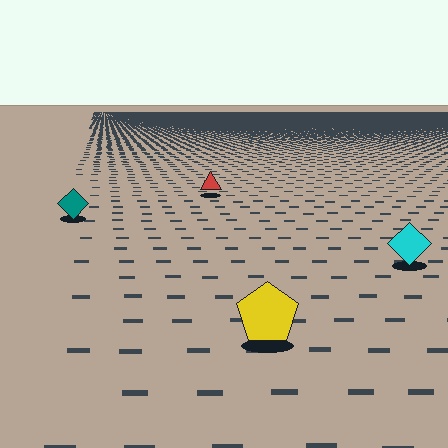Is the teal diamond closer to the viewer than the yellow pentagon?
No. The yellow pentagon is closer — you can tell from the texture gradient: the ground texture is coarser near it.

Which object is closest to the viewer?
The yellow pentagon is closest. The texture marks near it are larger and more spread out.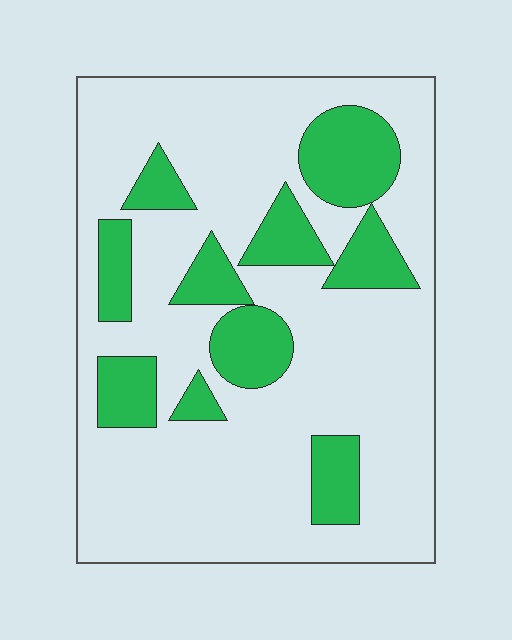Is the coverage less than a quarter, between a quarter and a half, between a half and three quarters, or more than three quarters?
Less than a quarter.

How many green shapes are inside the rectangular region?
10.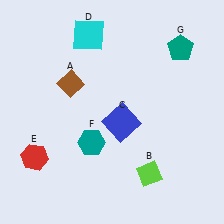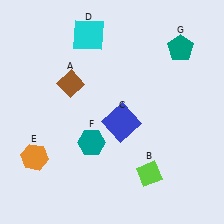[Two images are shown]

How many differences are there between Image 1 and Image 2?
There is 1 difference between the two images.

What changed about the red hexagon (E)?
In Image 1, E is red. In Image 2, it changed to orange.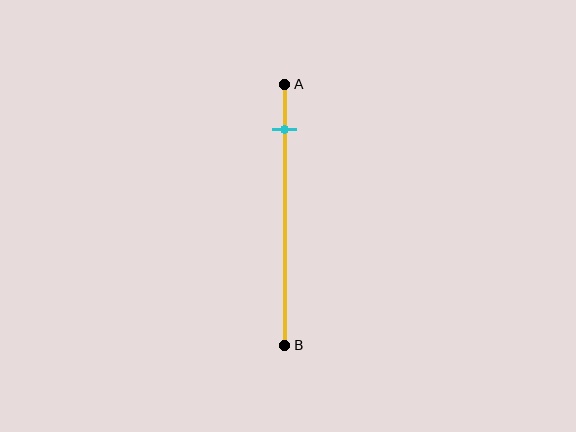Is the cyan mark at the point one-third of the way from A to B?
No, the mark is at about 15% from A, not at the 33% one-third point.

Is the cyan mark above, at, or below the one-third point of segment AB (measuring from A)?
The cyan mark is above the one-third point of segment AB.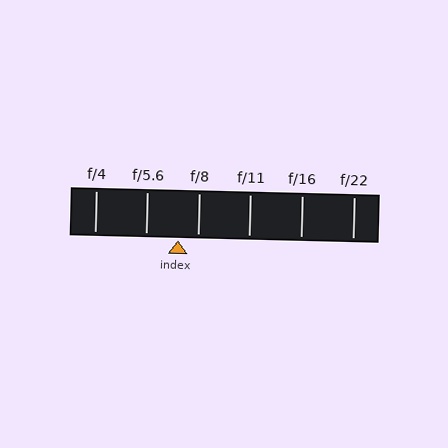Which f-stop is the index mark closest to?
The index mark is closest to f/8.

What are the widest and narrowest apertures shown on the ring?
The widest aperture shown is f/4 and the narrowest is f/22.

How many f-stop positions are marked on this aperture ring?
There are 6 f-stop positions marked.